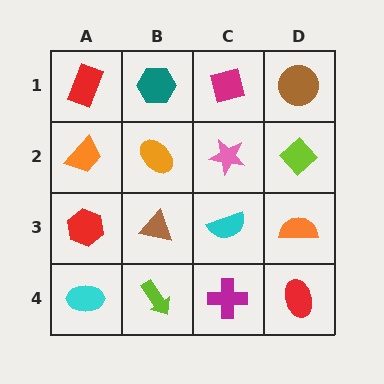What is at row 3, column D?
An orange semicircle.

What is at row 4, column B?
A lime arrow.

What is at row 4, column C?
A magenta cross.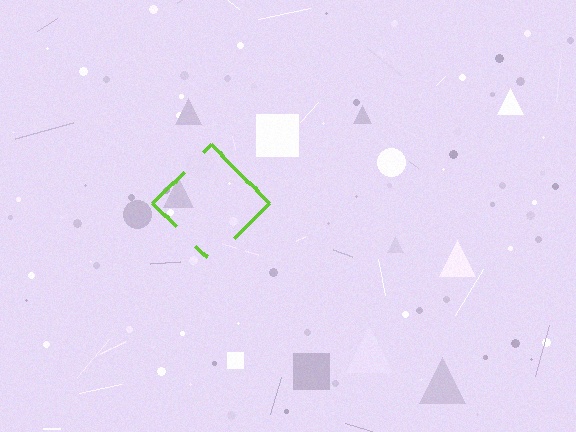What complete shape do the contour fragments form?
The contour fragments form a diamond.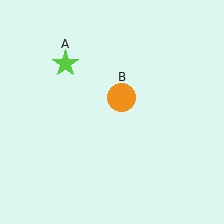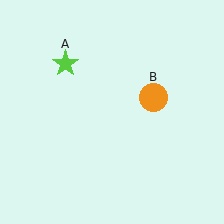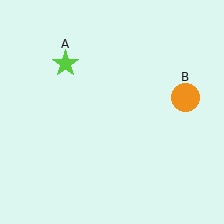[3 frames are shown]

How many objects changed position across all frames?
1 object changed position: orange circle (object B).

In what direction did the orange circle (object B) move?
The orange circle (object B) moved right.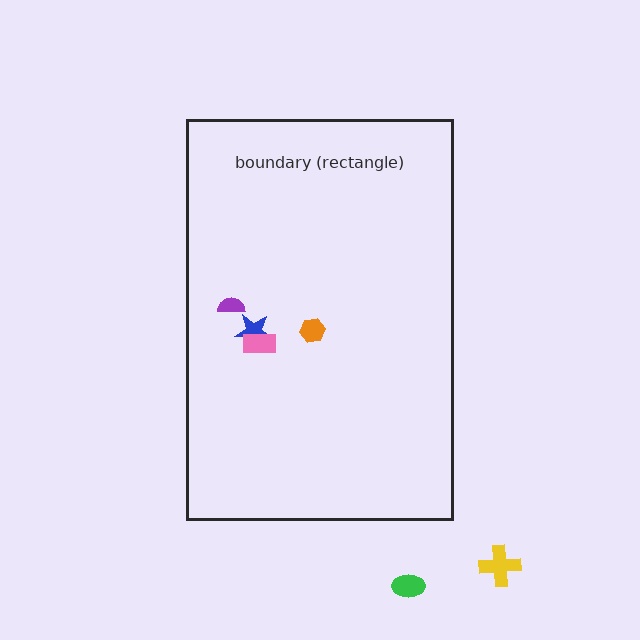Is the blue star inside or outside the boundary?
Inside.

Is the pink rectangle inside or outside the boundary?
Inside.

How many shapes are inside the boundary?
4 inside, 2 outside.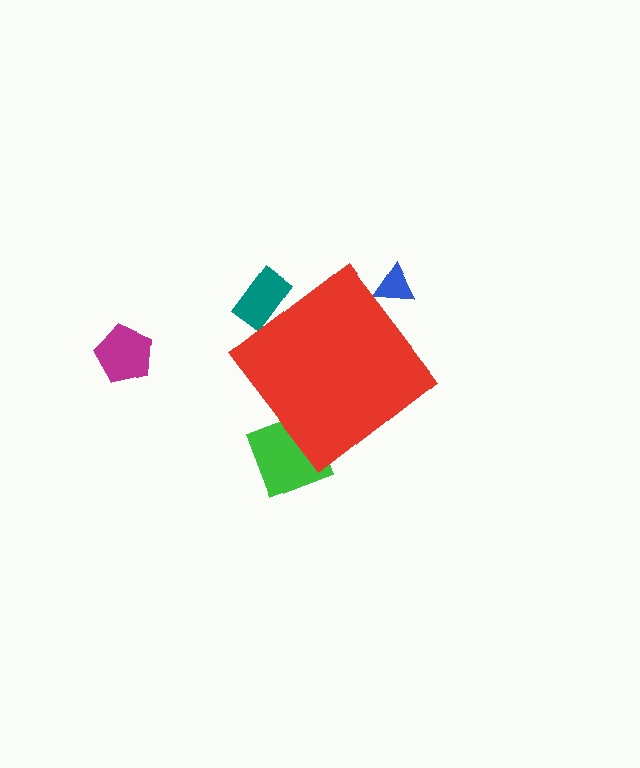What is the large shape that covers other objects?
A red diamond.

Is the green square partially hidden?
Yes, the green square is partially hidden behind the red diamond.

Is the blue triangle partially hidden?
Yes, the blue triangle is partially hidden behind the red diamond.